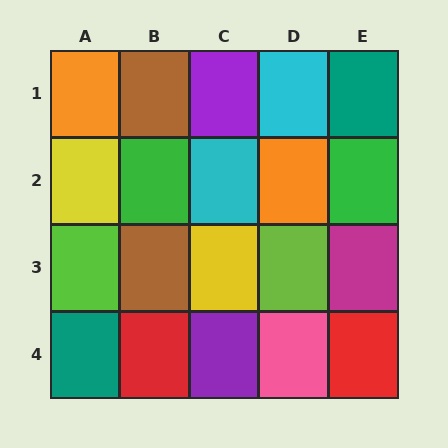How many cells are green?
2 cells are green.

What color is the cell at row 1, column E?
Teal.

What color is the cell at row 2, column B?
Green.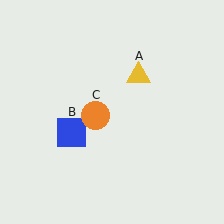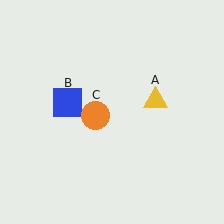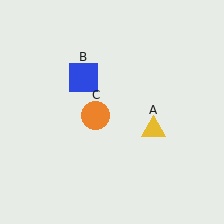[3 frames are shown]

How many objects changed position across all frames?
2 objects changed position: yellow triangle (object A), blue square (object B).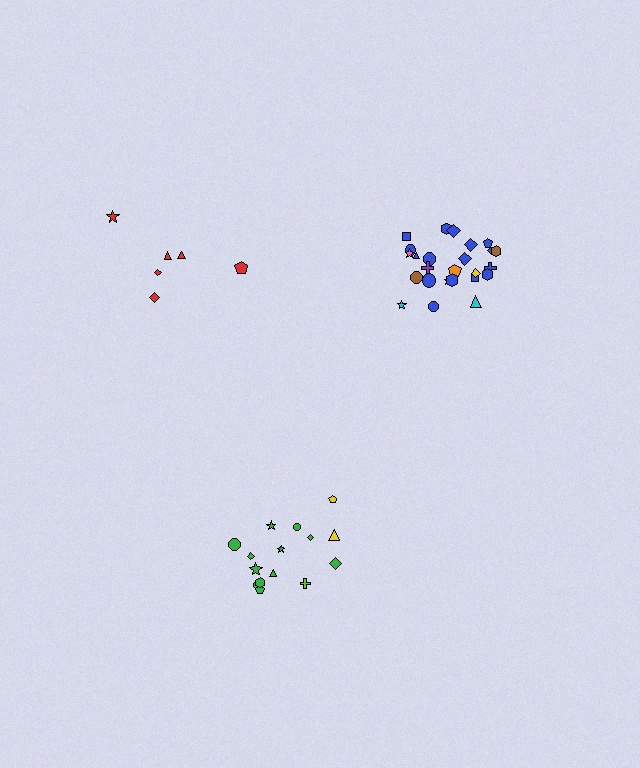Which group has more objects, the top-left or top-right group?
The top-right group.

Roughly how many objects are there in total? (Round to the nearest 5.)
Roughly 45 objects in total.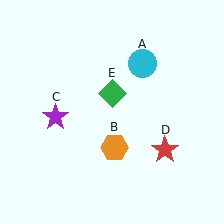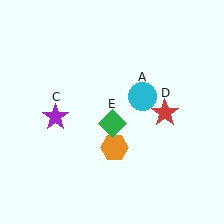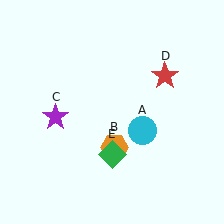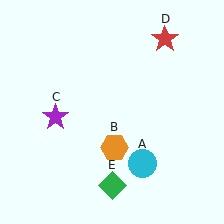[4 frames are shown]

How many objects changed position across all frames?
3 objects changed position: cyan circle (object A), red star (object D), green diamond (object E).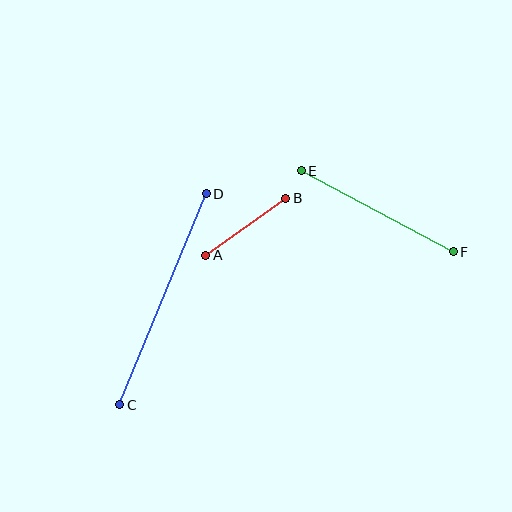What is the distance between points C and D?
The distance is approximately 228 pixels.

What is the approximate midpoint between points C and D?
The midpoint is at approximately (163, 299) pixels.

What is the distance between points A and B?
The distance is approximately 98 pixels.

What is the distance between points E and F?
The distance is approximately 172 pixels.